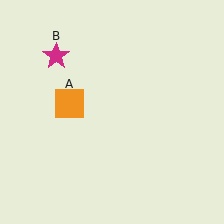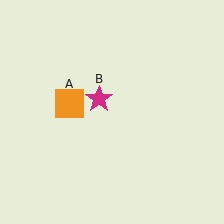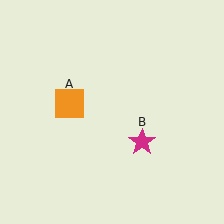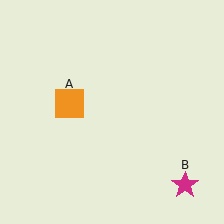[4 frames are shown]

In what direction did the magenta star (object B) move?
The magenta star (object B) moved down and to the right.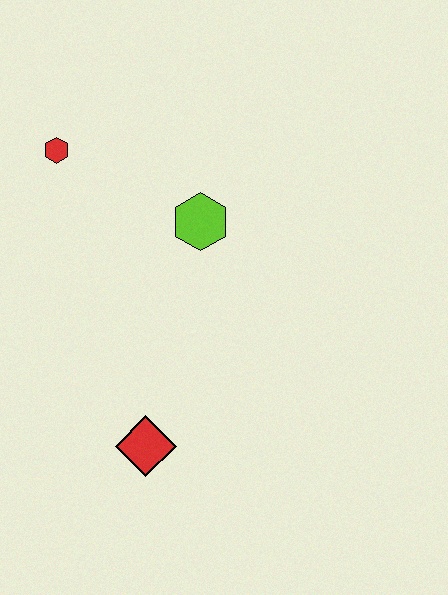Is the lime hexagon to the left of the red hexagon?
No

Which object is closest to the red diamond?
The lime hexagon is closest to the red diamond.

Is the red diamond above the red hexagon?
No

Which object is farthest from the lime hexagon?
The red diamond is farthest from the lime hexagon.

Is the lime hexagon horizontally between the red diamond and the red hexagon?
No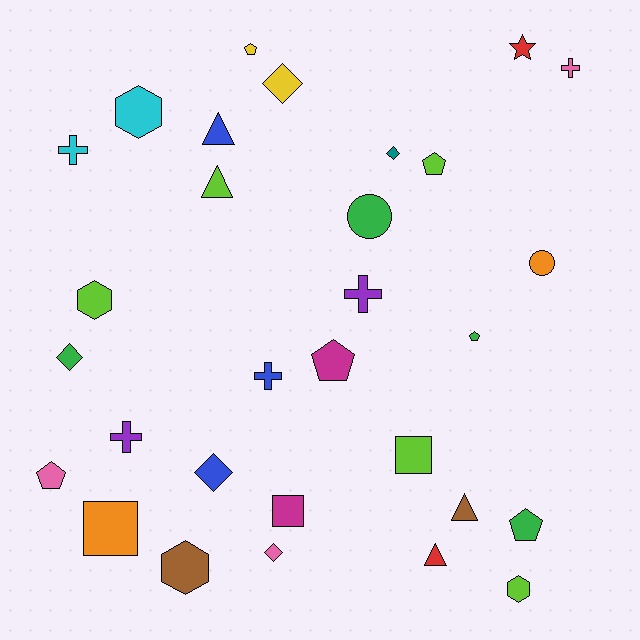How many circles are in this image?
There are 2 circles.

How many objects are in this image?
There are 30 objects.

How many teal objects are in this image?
There is 1 teal object.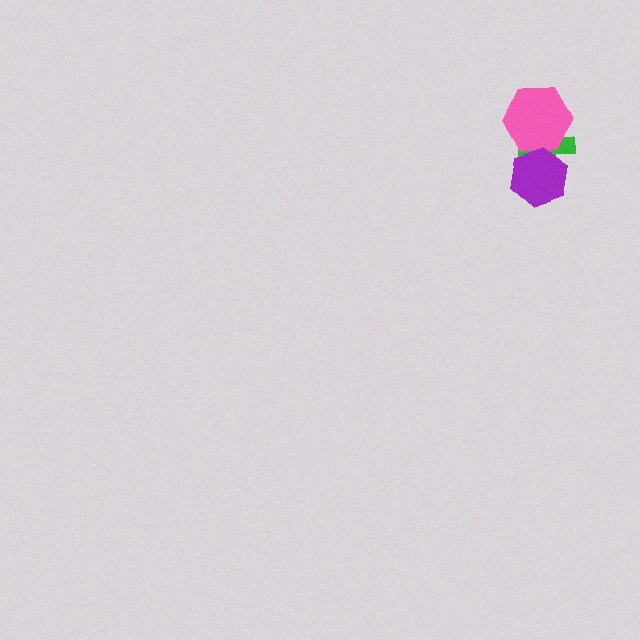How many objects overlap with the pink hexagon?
2 objects overlap with the pink hexagon.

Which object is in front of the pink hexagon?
The purple hexagon is in front of the pink hexagon.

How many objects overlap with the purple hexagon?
2 objects overlap with the purple hexagon.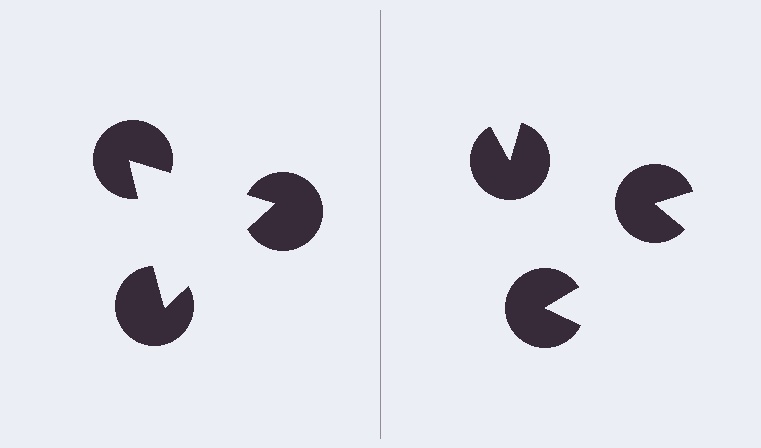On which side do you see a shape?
An illusory triangle appears on the left side. On the right side the wedge cuts are rotated, so no coherent shape forms.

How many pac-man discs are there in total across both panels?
6 — 3 on each side.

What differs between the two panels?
The pac-man discs are positioned identically on both sides; only the wedge orientations differ. On the left they align to a triangle; on the right they are misaligned.